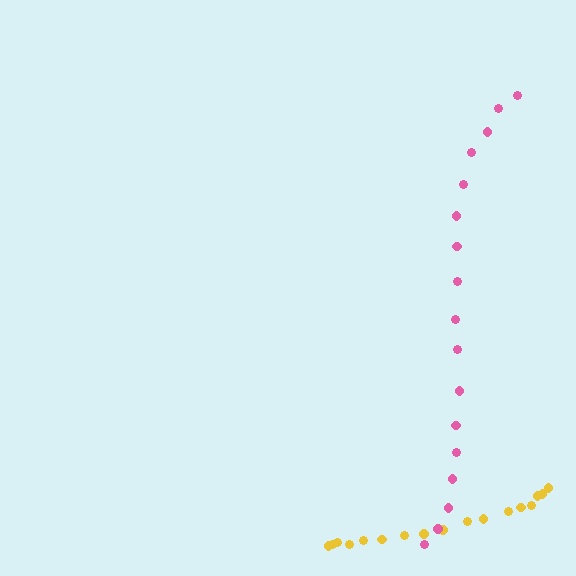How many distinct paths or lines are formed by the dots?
There are 2 distinct paths.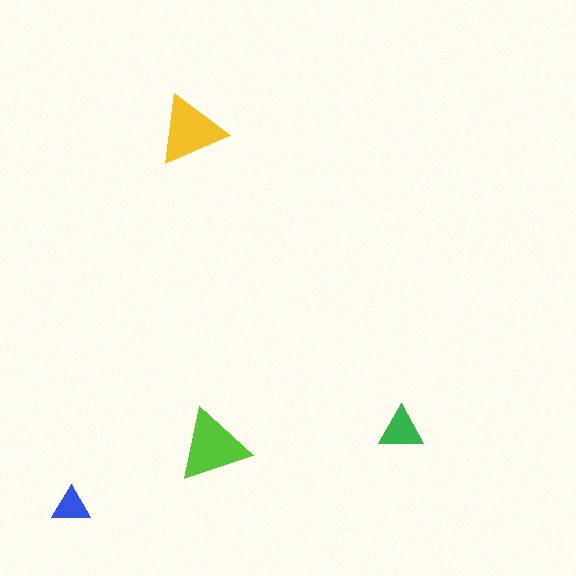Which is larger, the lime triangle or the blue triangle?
The lime one.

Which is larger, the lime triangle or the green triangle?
The lime one.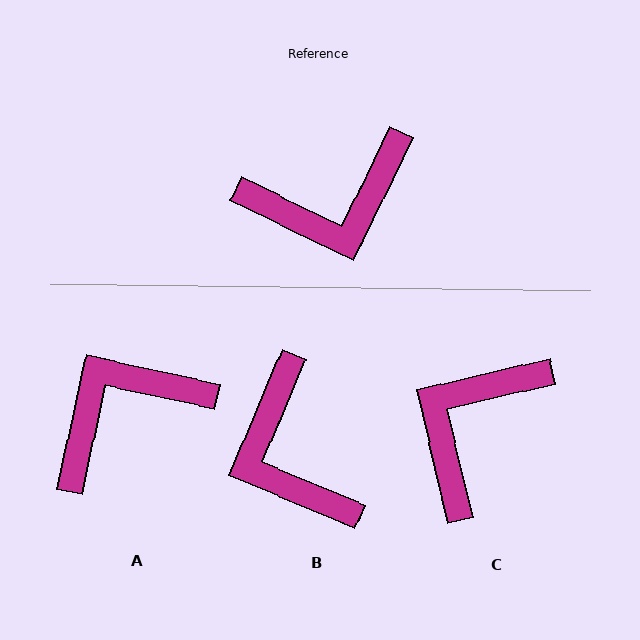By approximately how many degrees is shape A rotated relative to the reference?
Approximately 166 degrees clockwise.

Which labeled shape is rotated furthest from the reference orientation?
A, about 166 degrees away.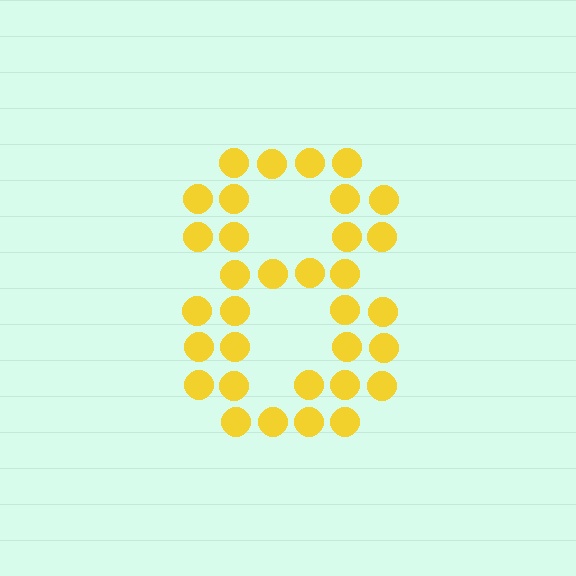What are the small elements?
The small elements are circles.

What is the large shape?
The large shape is the digit 8.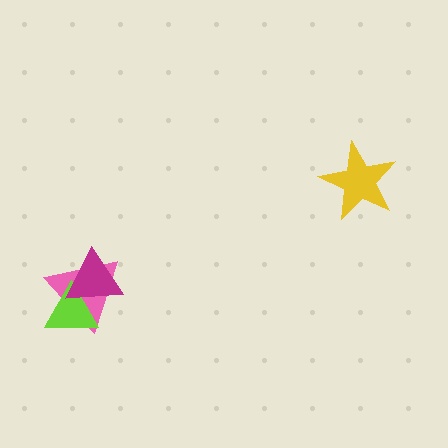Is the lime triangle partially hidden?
Yes, it is partially covered by another shape.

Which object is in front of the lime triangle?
The magenta triangle is in front of the lime triangle.